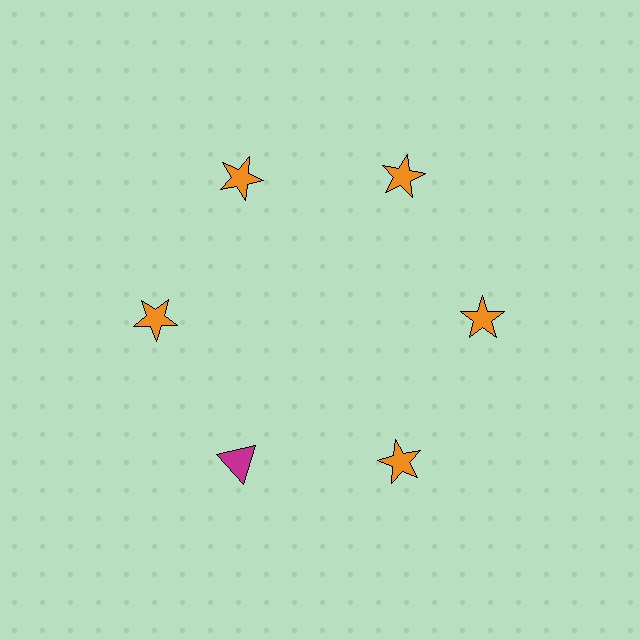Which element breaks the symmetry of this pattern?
The magenta triangle at roughly the 7 o'clock position breaks the symmetry. All other shapes are orange stars.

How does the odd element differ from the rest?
It differs in both color (magenta instead of orange) and shape (triangle instead of star).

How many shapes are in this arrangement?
There are 6 shapes arranged in a ring pattern.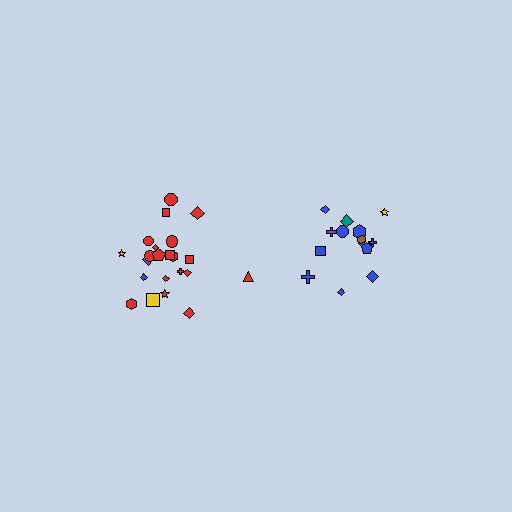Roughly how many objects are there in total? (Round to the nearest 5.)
Roughly 35 objects in total.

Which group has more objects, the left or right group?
The left group.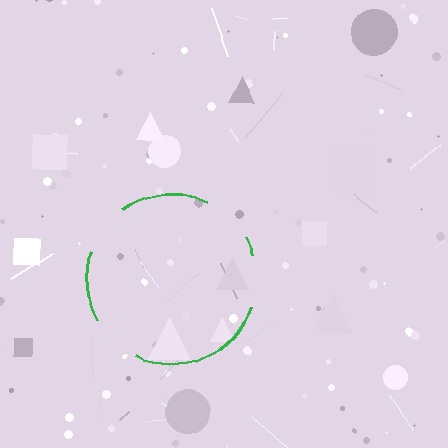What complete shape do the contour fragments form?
The contour fragments form a circle.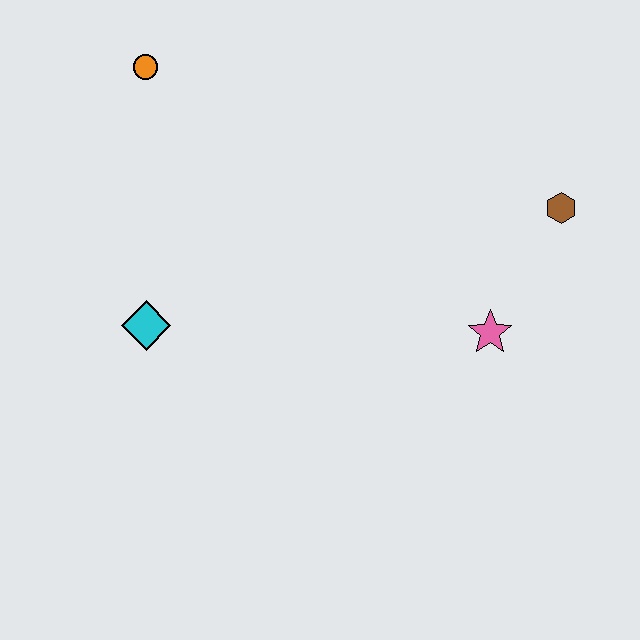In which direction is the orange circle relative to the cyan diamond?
The orange circle is above the cyan diamond.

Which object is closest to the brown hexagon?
The pink star is closest to the brown hexagon.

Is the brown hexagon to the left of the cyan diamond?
No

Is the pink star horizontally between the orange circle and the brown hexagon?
Yes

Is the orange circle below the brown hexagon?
No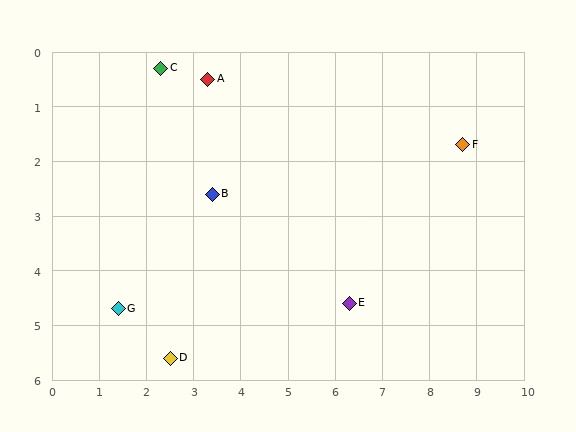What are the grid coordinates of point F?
Point F is at approximately (8.7, 1.7).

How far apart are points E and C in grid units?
Points E and C are about 5.9 grid units apart.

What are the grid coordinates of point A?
Point A is at approximately (3.3, 0.5).